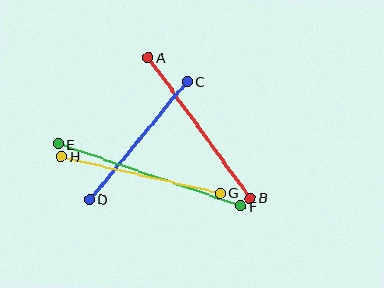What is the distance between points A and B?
The distance is approximately 174 pixels.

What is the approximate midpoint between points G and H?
The midpoint is at approximately (141, 175) pixels.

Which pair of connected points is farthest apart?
Points E and F are farthest apart.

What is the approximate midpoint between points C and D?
The midpoint is at approximately (138, 141) pixels.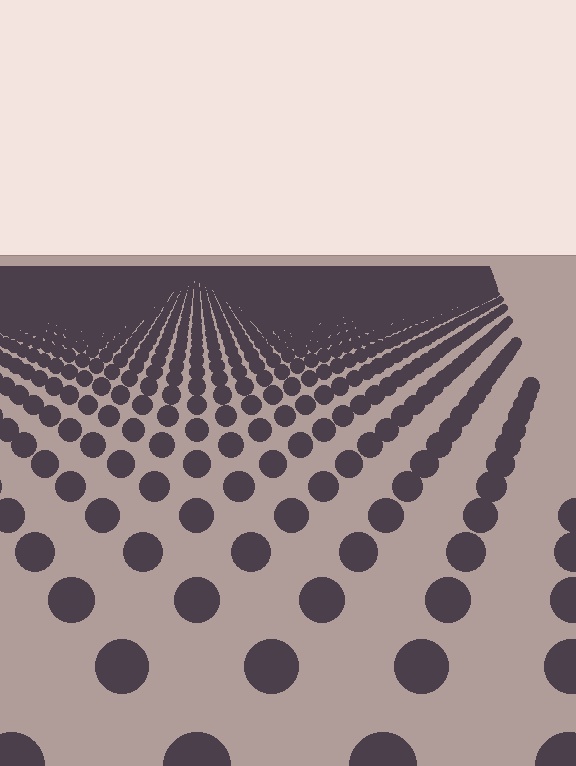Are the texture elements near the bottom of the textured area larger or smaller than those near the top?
Larger. Near the bottom, elements are closer to the viewer and appear at a bigger on-screen size.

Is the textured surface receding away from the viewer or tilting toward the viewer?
The surface is receding away from the viewer. Texture elements get smaller and denser toward the top.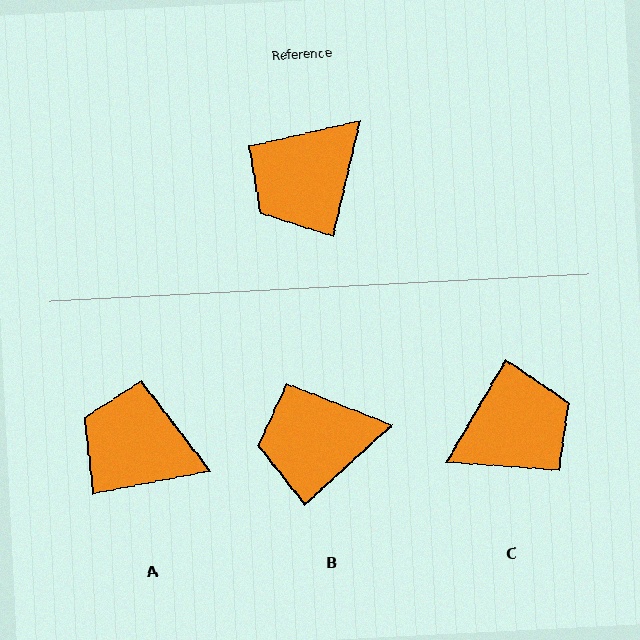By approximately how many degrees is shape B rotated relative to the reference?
Approximately 35 degrees clockwise.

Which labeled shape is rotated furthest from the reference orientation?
C, about 163 degrees away.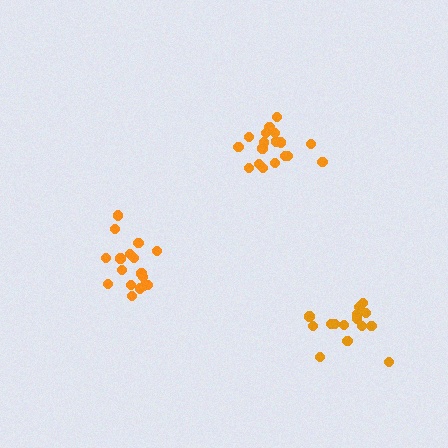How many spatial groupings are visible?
There are 3 spatial groupings.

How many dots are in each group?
Group 1: 18 dots, Group 2: 17 dots, Group 3: 15 dots (50 total).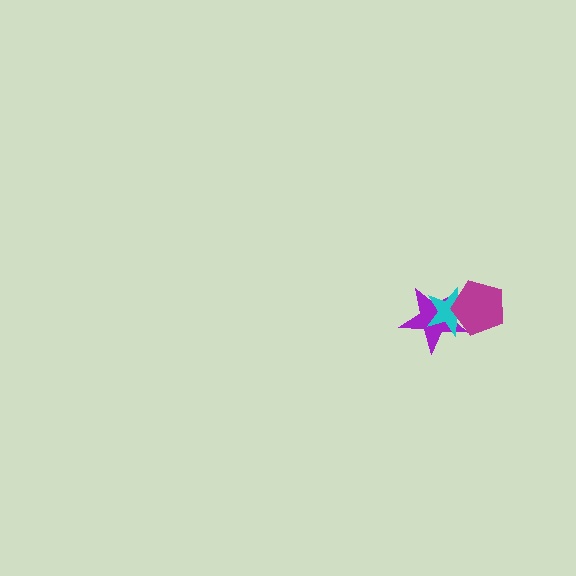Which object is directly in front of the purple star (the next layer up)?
The cyan star is directly in front of the purple star.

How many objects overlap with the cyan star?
2 objects overlap with the cyan star.